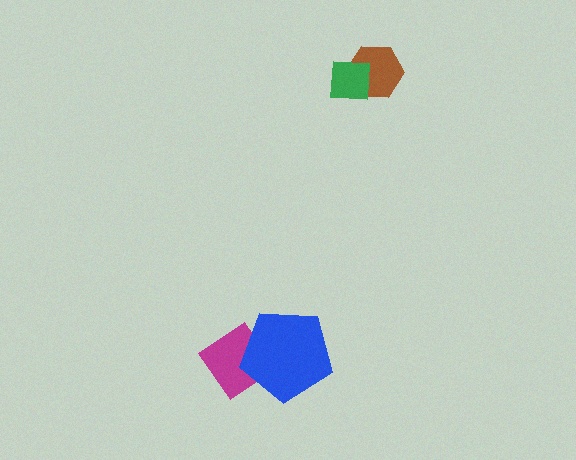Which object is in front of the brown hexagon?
The green square is in front of the brown hexagon.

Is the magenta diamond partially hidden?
Yes, it is partially covered by another shape.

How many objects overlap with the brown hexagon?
1 object overlaps with the brown hexagon.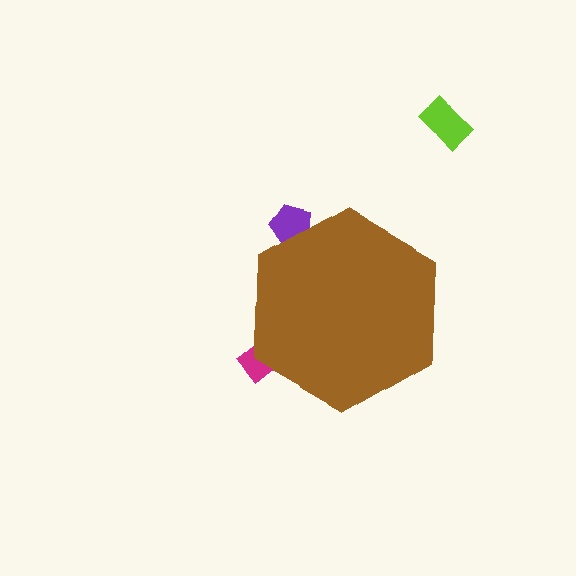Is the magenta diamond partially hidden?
Yes, the magenta diamond is partially hidden behind the brown hexagon.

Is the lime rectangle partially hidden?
No, the lime rectangle is fully visible.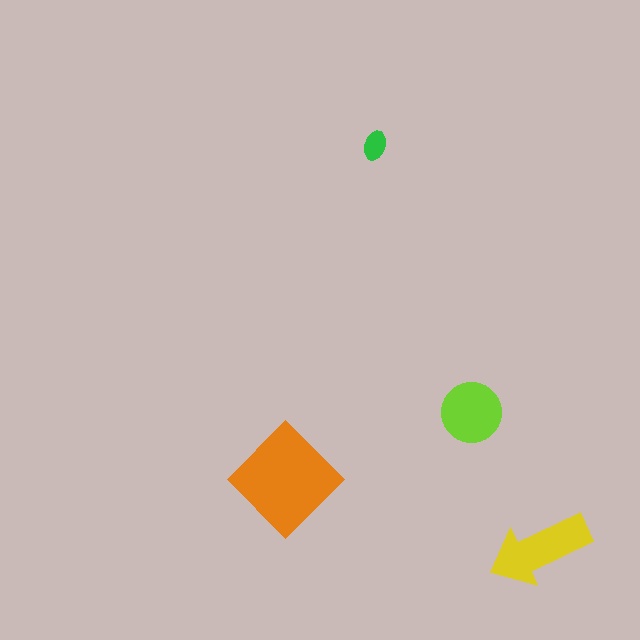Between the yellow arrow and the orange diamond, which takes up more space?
The orange diamond.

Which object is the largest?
The orange diamond.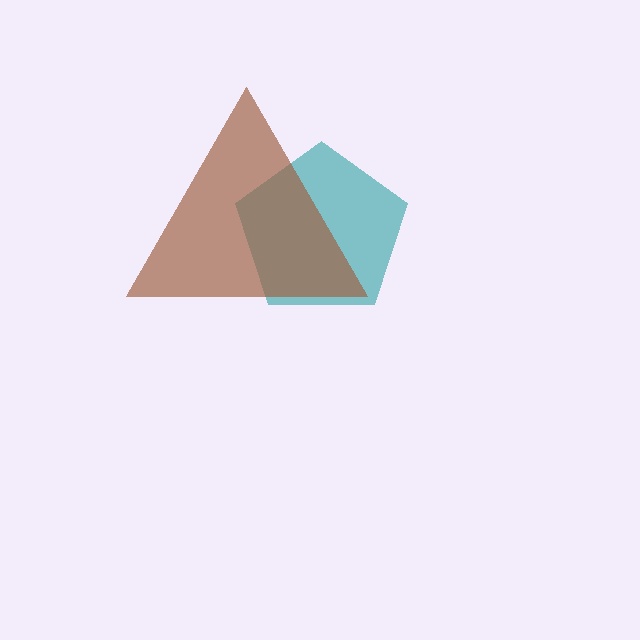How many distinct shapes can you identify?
There are 2 distinct shapes: a teal pentagon, a brown triangle.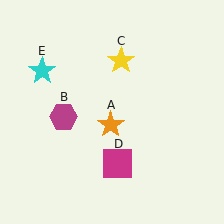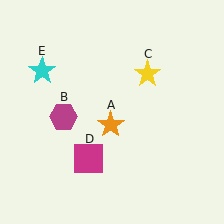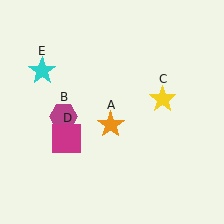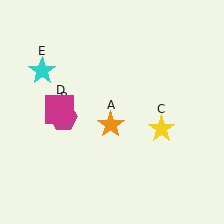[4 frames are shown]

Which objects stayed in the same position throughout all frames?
Orange star (object A) and magenta hexagon (object B) and cyan star (object E) remained stationary.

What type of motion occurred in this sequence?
The yellow star (object C), magenta square (object D) rotated clockwise around the center of the scene.